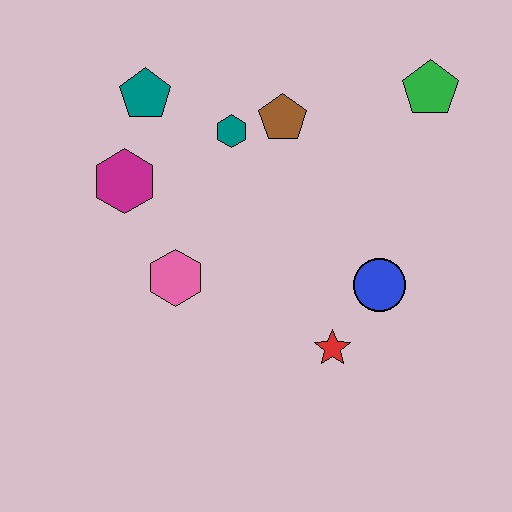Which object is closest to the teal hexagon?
The brown pentagon is closest to the teal hexagon.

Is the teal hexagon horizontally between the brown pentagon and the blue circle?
No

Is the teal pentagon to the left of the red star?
Yes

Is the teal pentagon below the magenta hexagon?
No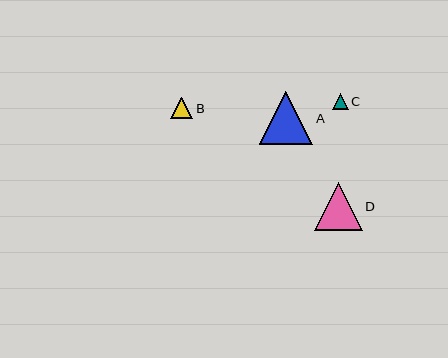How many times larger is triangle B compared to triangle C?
Triangle B is approximately 1.4 times the size of triangle C.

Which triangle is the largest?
Triangle A is the largest with a size of approximately 53 pixels.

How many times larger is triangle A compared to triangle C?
Triangle A is approximately 3.5 times the size of triangle C.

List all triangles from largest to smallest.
From largest to smallest: A, D, B, C.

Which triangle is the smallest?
Triangle C is the smallest with a size of approximately 15 pixels.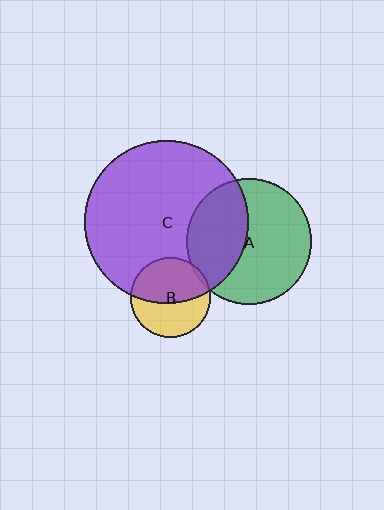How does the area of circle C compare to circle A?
Approximately 1.7 times.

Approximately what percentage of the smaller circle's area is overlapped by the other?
Approximately 40%.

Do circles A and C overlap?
Yes.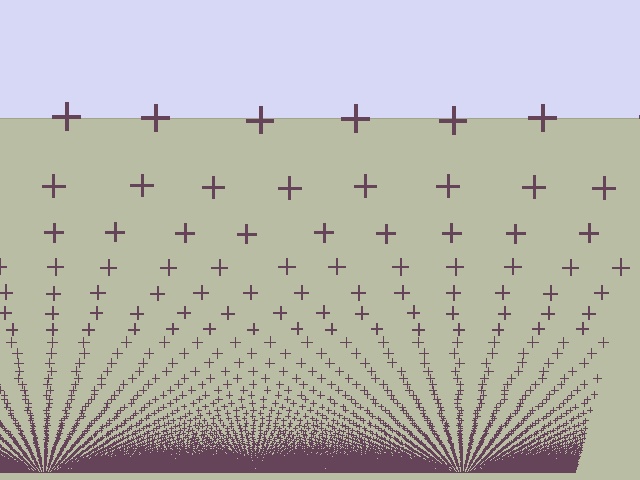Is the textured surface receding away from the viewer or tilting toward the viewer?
The surface appears to tilt toward the viewer. Texture elements get larger and sparser toward the top.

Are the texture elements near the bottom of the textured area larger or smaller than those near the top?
Smaller. The gradient is inverted — elements near the bottom are smaller and denser.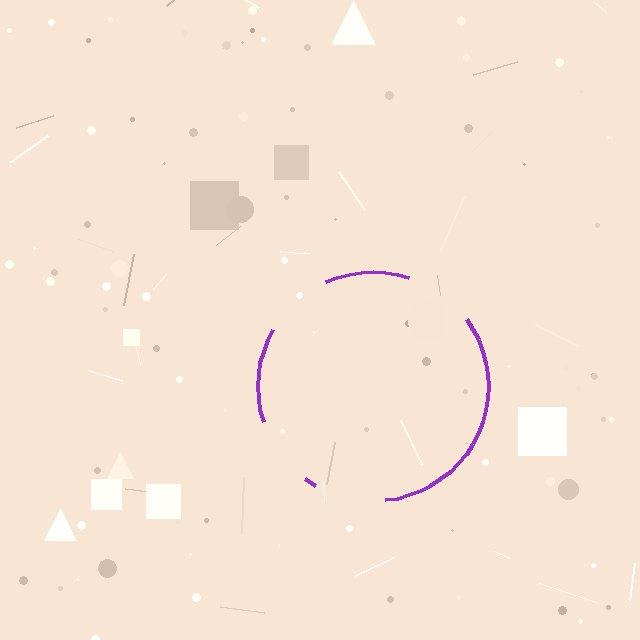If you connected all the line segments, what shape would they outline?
They would outline a circle.